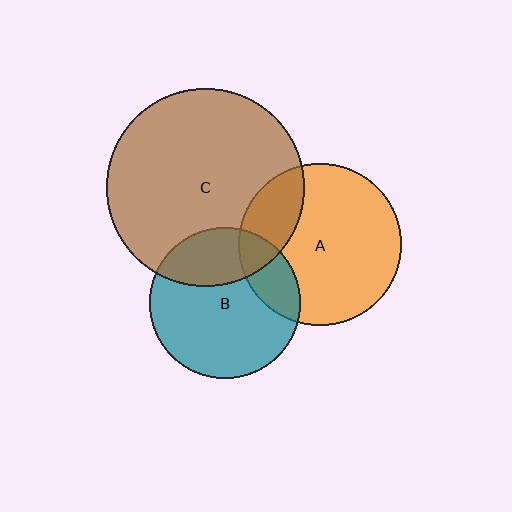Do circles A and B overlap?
Yes.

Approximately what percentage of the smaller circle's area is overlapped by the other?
Approximately 20%.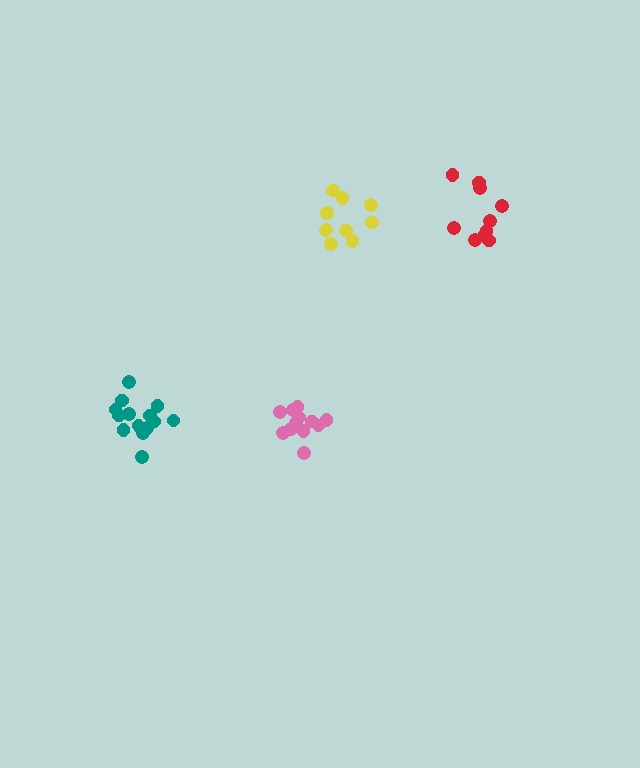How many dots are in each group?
Group 1: 10 dots, Group 2: 15 dots, Group 3: 9 dots, Group 4: 12 dots (46 total).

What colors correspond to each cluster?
The clusters are colored: red, teal, yellow, pink.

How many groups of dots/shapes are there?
There are 4 groups.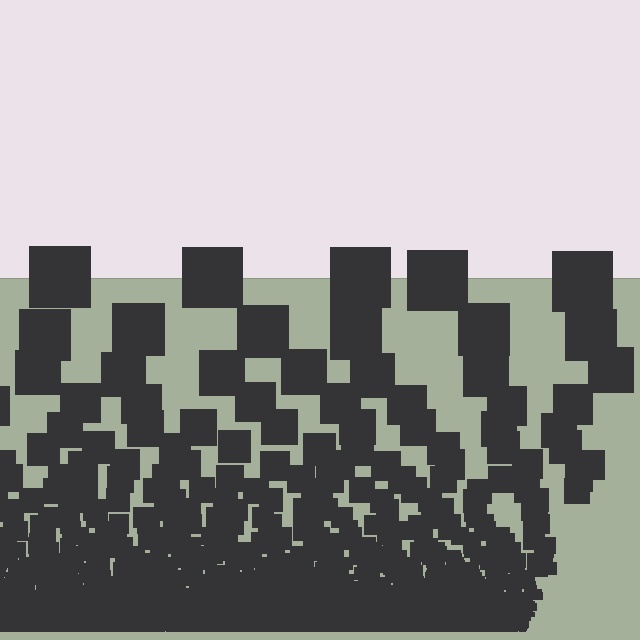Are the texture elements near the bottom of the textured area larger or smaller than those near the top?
Smaller. The gradient is inverted — elements near the bottom are smaller and denser.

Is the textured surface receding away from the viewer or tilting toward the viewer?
The surface appears to tilt toward the viewer. Texture elements get larger and sparser toward the top.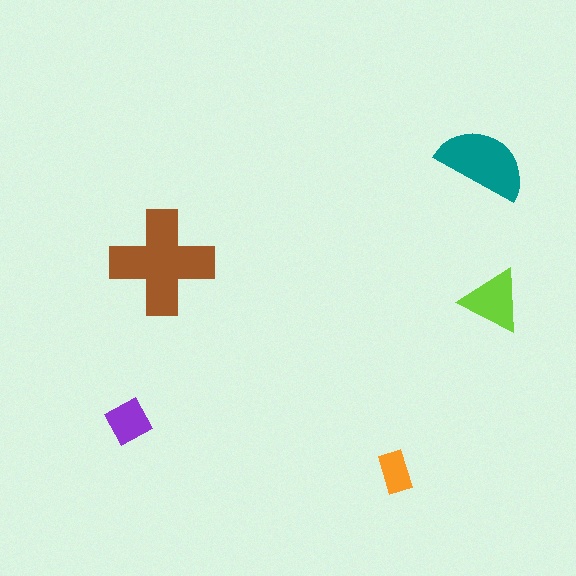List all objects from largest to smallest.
The brown cross, the teal semicircle, the lime triangle, the purple diamond, the orange rectangle.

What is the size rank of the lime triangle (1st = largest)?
3rd.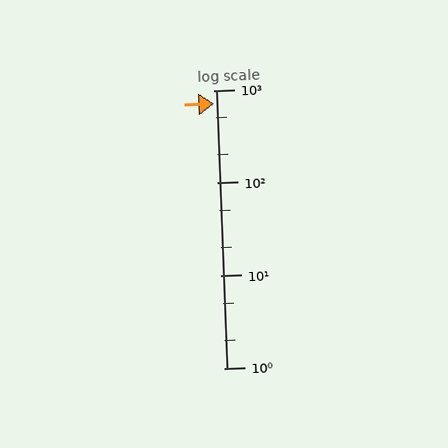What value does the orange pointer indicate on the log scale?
The pointer indicates approximately 710.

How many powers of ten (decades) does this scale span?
The scale spans 3 decades, from 1 to 1000.